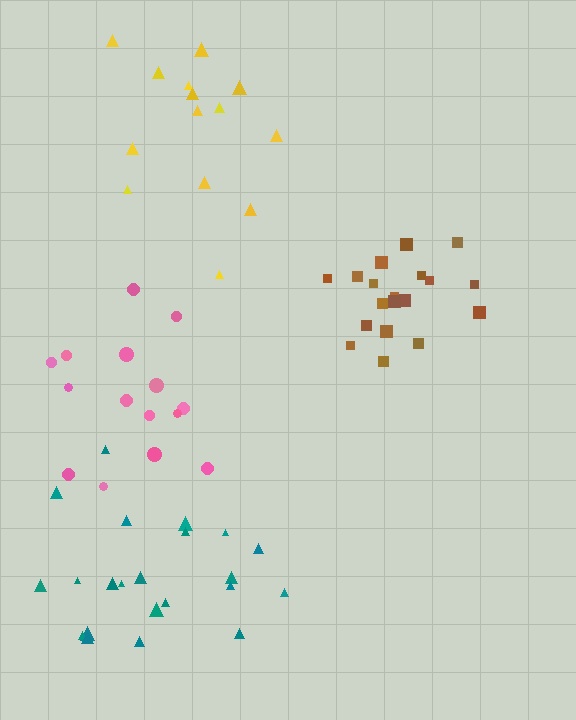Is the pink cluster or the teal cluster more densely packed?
Teal.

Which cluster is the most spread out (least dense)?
Pink.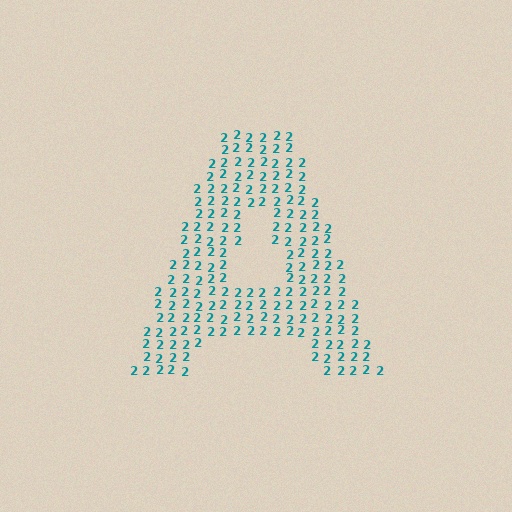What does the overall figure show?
The overall figure shows the letter A.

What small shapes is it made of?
It is made of small digit 2's.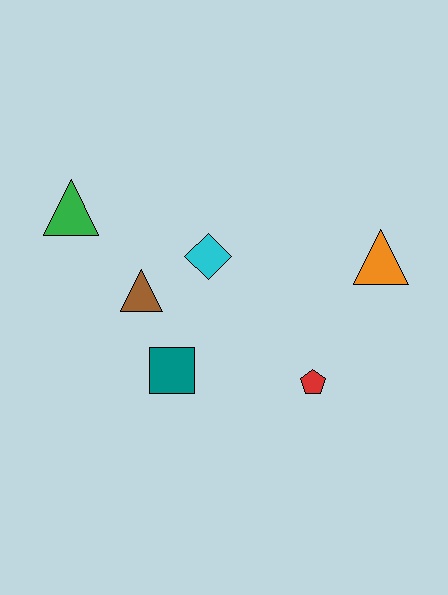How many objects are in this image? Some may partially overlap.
There are 6 objects.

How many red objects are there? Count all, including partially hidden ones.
There is 1 red object.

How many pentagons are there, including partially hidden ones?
There is 1 pentagon.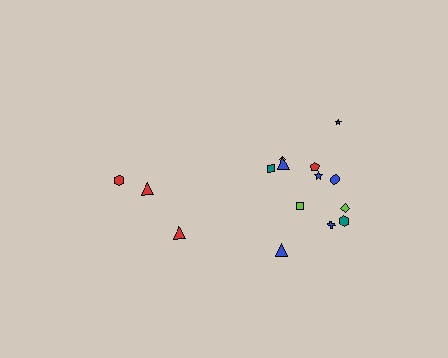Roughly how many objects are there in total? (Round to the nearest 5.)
Roughly 15 objects in total.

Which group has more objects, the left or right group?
The right group.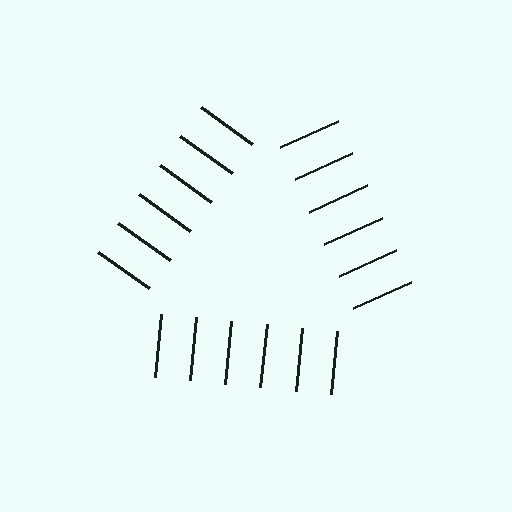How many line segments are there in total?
18 — 6 along each of the 3 edges.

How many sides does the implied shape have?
3 sides — the line-ends trace a triangle.